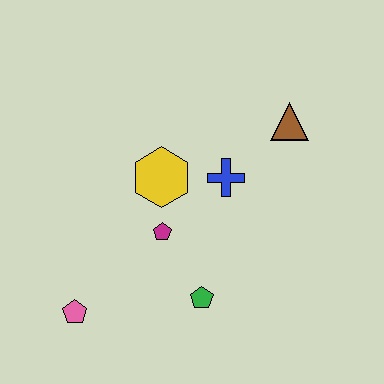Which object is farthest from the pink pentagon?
The brown triangle is farthest from the pink pentagon.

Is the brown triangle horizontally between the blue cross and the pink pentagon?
No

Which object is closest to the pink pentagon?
The magenta pentagon is closest to the pink pentagon.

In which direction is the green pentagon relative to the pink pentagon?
The green pentagon is to the right of the pink pentagon.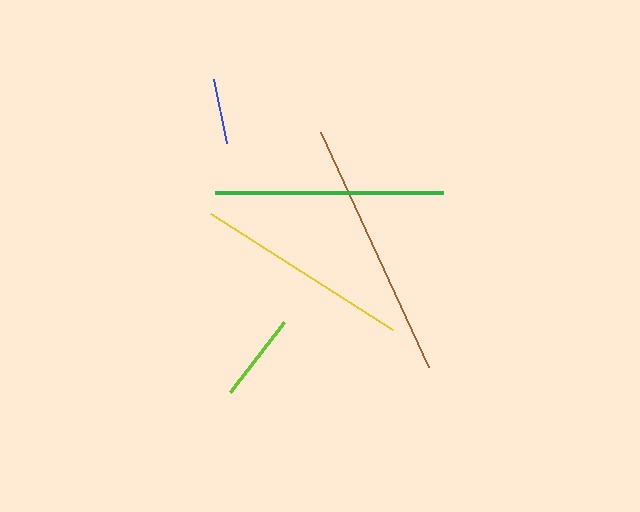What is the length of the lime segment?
The lime segment is approximately 88 pixels long.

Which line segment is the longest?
The brown line is the longest at approximately 258 pixels.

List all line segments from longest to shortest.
From longest to shortest: brown, green, yellow, lime, blue.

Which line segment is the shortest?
The blue line is the shortest at approximately 65 pixels.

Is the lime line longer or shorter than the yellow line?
The yellow line is longer than the lime line.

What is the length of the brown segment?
The brown segment is approximately 258 pixels long.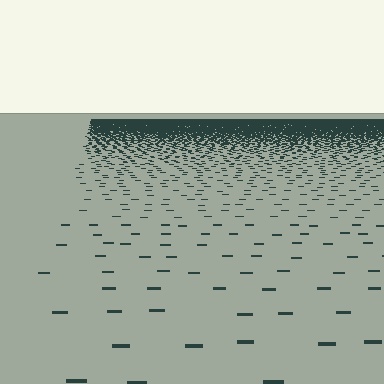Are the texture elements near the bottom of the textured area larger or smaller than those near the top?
Larger. Near the bottom, elements are closer to the viewer and appear at a bigger on-screen size.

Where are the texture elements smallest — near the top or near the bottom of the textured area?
Near the top.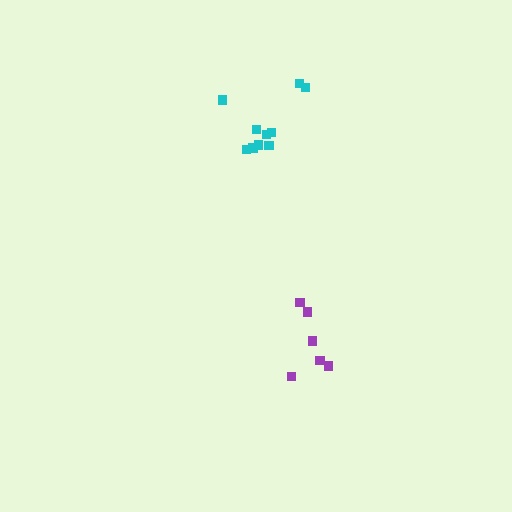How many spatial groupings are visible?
There are 2 spatial groupings.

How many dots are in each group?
Group 1: 6 dots, Group 2: 10 dots (16 total).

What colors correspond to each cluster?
The clusters are colored: purple, cyan.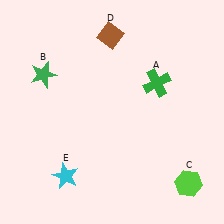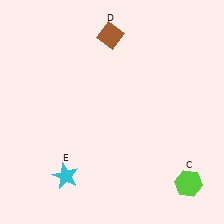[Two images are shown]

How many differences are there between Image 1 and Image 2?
There are 2 differences between the two images.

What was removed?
The green star (B), the green cross (A) were removed in Image 2.